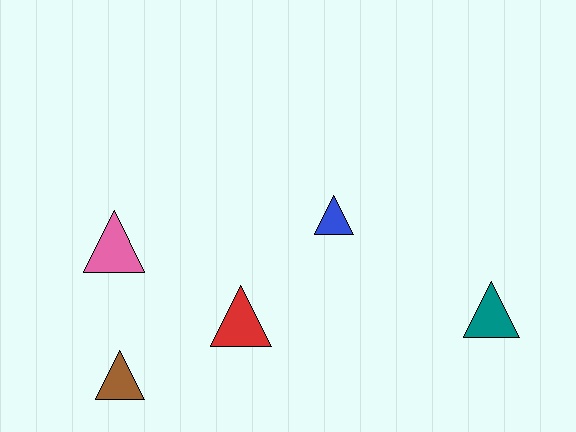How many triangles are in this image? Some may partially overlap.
There are 5 triangles.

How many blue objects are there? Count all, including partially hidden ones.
There is 1 blue object.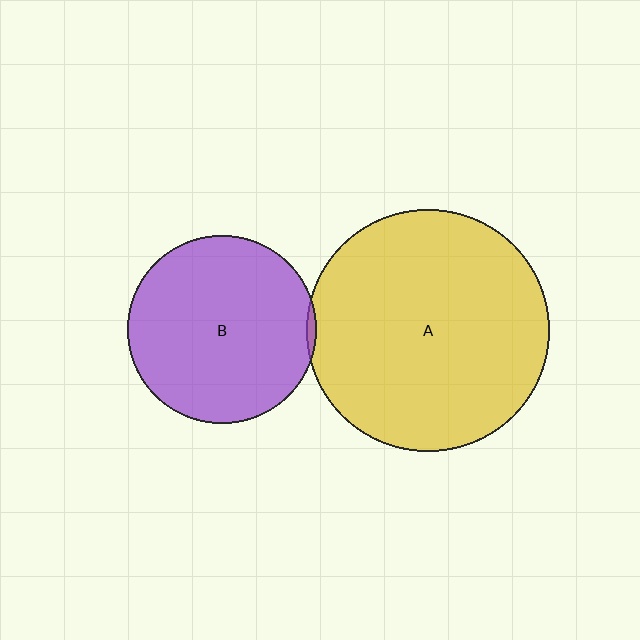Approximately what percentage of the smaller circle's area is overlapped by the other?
Approximately 5%.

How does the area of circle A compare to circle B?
Approximately 1.7 times.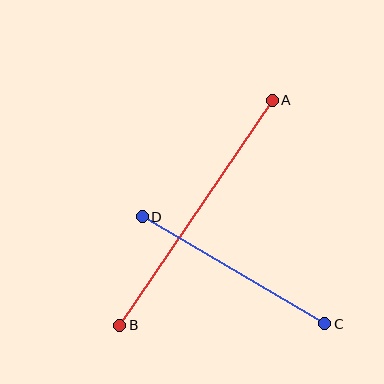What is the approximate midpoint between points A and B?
The midpoint is at approximately (196, 213) pixels.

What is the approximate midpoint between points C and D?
The midpoint is at approximately (234, 270) pixels.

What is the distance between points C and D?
The distance is approximately 211 pixels.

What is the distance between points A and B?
The distance is approximately 272 pixels.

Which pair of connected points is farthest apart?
Points A and B are farthest apart.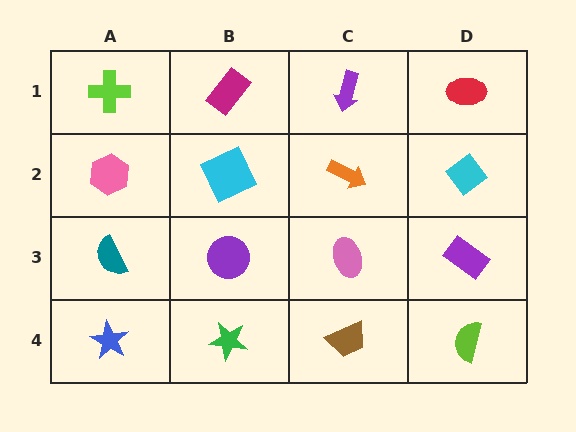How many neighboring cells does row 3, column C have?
4.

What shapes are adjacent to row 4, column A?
A teal semicircle (row 3, column A), a green star (row 4, column B).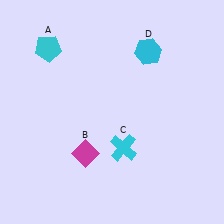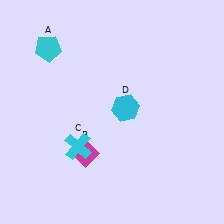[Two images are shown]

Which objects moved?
The objects that moved are: the cyan cross (C), the cyan hexagon (D).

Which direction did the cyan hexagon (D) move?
The cyan hexagon (D) moved down.